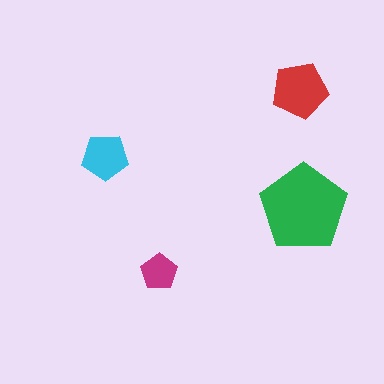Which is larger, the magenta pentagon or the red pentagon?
The red one.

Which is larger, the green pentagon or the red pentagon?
The green one.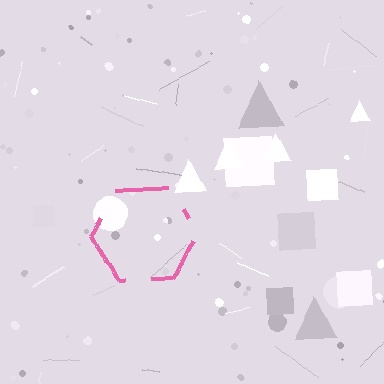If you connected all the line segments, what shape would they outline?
They would outline a hexagon.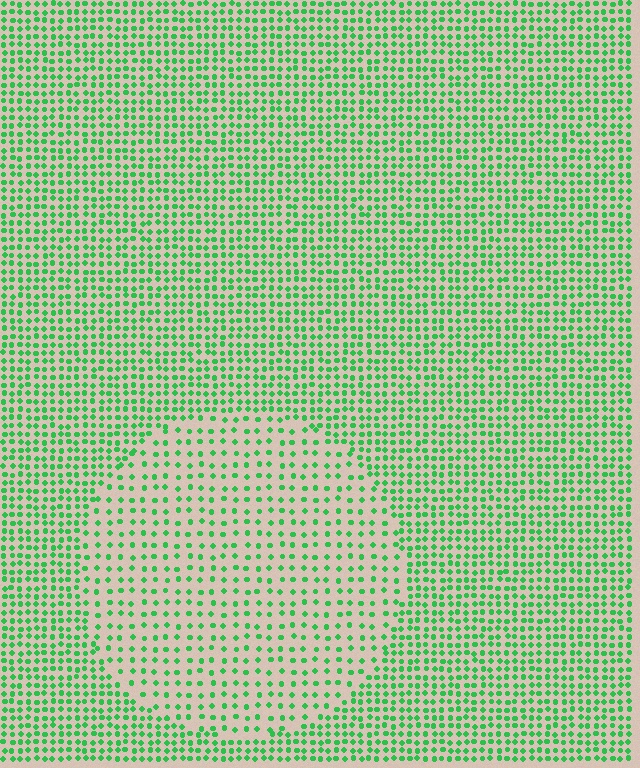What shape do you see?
I see a circle.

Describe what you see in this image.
The image contains small green elements arranged at two different densities. A circle-shaped region is visible where the elements are less densely packed than the surrounding area.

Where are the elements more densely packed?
The elements are more densely packed outside the circle boundary.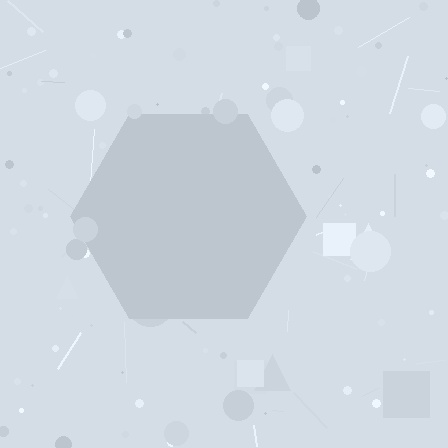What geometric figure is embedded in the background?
A hexagon is embedded in the background.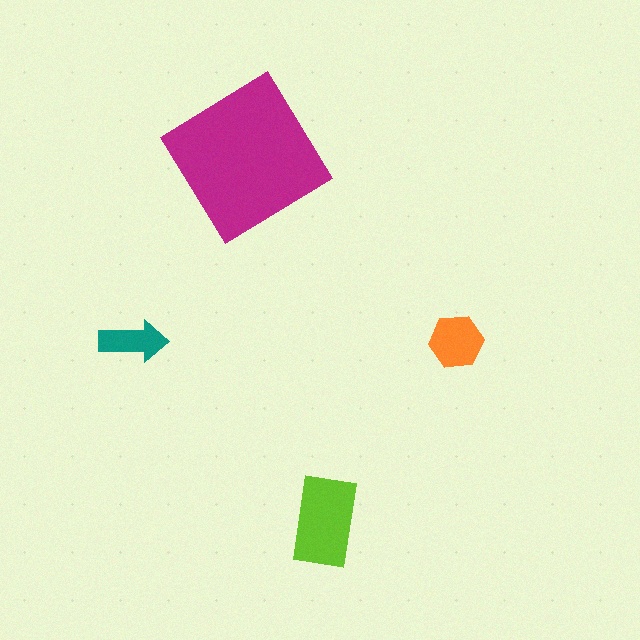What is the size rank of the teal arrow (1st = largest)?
4th.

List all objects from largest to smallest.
The magenta diamond, the lime rectangle, the orange hexagon, the teal arrow.